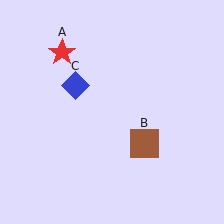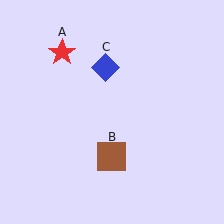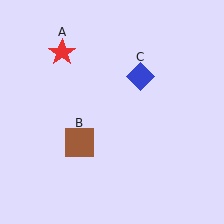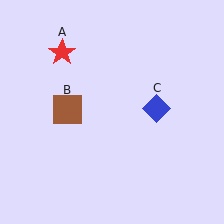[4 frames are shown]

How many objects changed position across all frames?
2 objects changed position: brown square (object B), blue diamond (object C).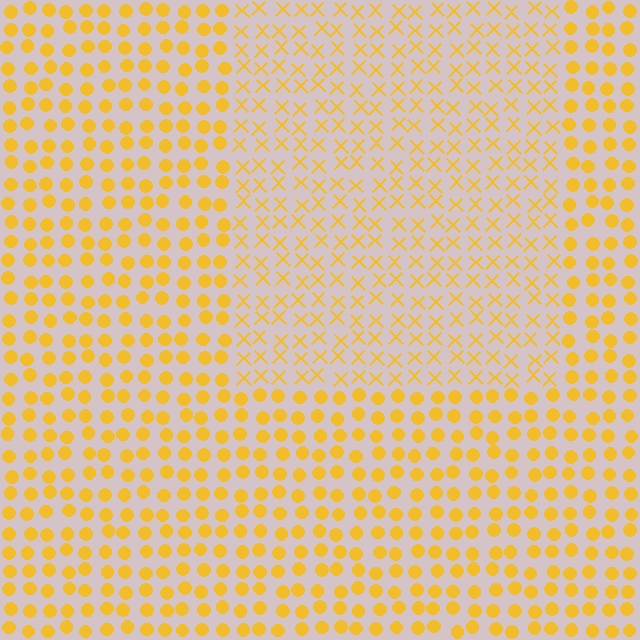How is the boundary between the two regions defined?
The boundary is defined by a change in element shape: X marks inside vs. circles outside. All elements share the same color and spacing.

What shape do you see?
I see a rectangle.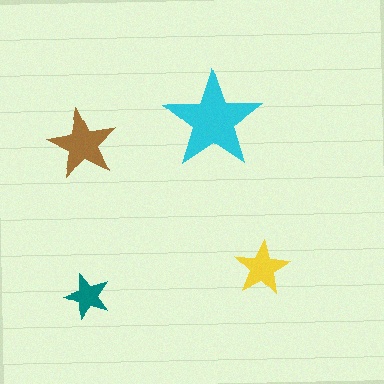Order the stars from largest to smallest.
the cyan one, the brown one, the yellow one, the teal one.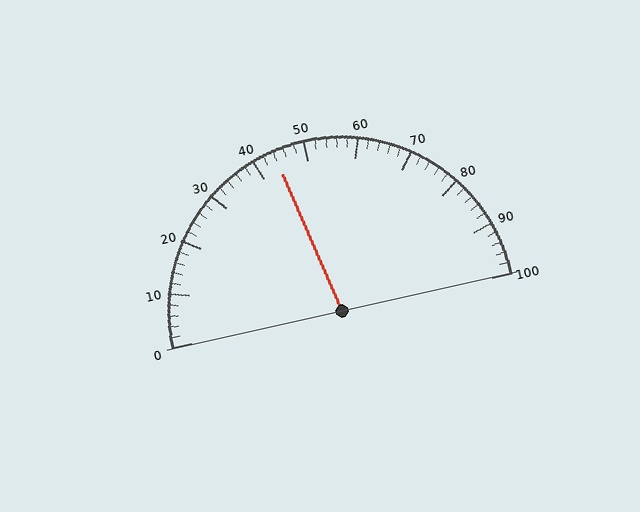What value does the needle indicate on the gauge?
The needle indicates approximately 44.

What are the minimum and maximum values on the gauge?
The gauge ranges from 0 to 100.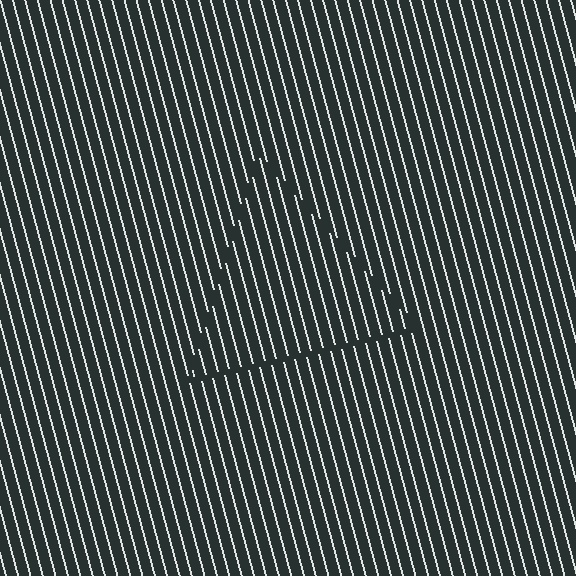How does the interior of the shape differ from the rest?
The interior of the shape contains the same grating, shifted by half a period — the contour is defined by the phase discontinuity where line-ends from the inner and outer gratings abut.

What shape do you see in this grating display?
An illusory triangle. The interior of the shape contains the same grating, shifted by half a period — the contour is defined by the phase discontinuity where line-ends from the inner and outer gratings abut.